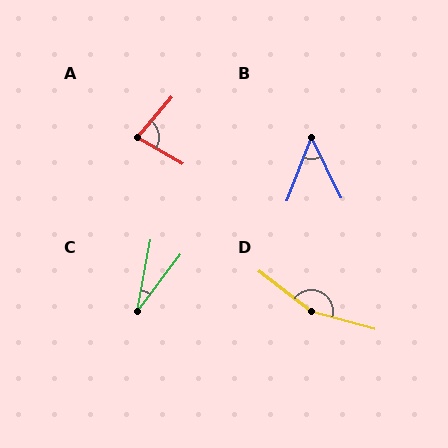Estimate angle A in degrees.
Approximately 80 degrees.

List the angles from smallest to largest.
C (27°), B (47°), A (80°), D (158°).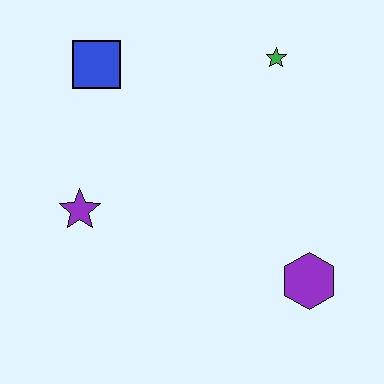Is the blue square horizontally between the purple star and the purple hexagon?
Yes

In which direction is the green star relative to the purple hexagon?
The green star is above the purple hexagon.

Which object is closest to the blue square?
The purple star is closest to the blue square.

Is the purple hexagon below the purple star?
Yes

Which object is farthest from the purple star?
The green star is farthest from the purple star.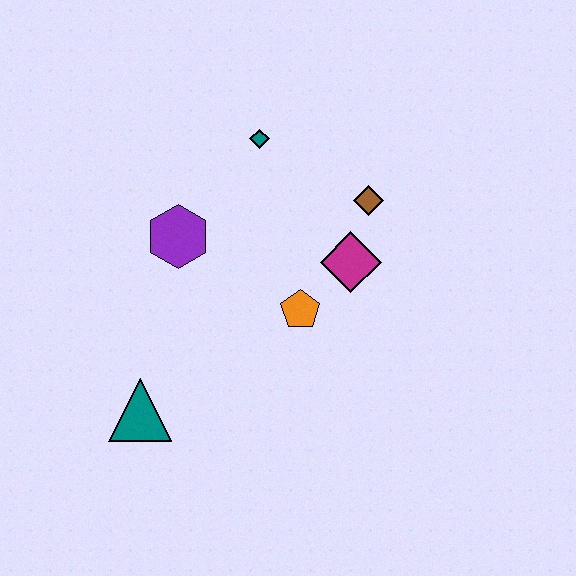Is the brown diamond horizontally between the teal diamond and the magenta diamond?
No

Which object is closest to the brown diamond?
The magenta diamond is closest to the brown diamond.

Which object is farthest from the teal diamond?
The teal triangle is farthest from the teal diamond.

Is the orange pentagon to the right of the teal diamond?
Yes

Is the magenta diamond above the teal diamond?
No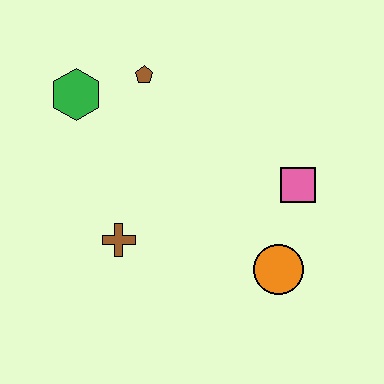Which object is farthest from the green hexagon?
The orange circle is farthest from the green hexagon.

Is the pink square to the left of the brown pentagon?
No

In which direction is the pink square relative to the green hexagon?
The pink square is to the right of the green hexagon.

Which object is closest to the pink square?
The orange circle is closest to the pink square.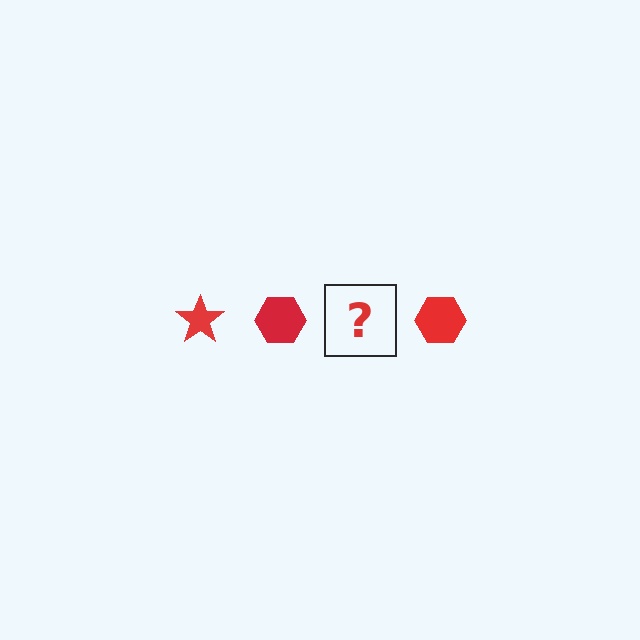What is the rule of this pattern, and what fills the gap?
The rule is that the pattern cycles through star, hexagon shapes in red. The gap should be filled with a red star.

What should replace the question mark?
The question mark should be replaced with a red star.